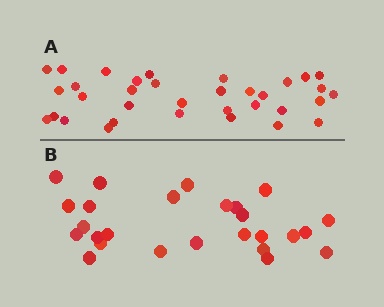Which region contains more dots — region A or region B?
Region A (the top region) has more dots.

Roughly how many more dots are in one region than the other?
Region A has roughly 8 or so more dots than region B.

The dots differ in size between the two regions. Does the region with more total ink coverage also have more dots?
No. Region B has more total ink coverage because its dots are larger, but region A actually contains more individual dots. Total area can be misleading — the number of items is what matters here.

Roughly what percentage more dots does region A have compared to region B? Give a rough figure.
About 30% more.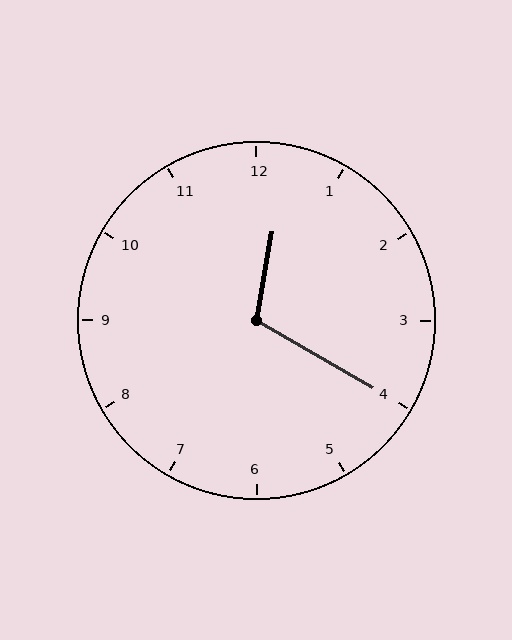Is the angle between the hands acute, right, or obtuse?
It is obtuse.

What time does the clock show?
12:20.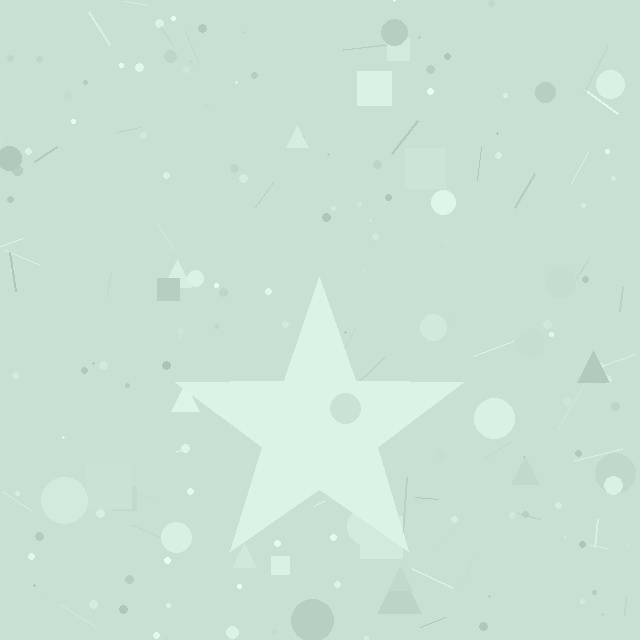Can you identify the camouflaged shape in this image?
The camouflaged shape is a star.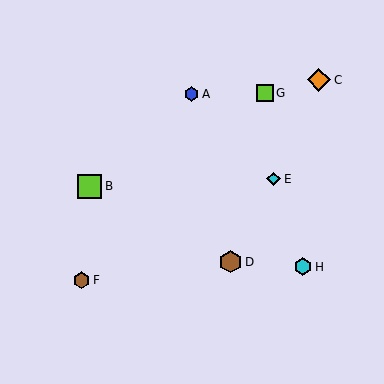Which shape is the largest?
The lime square (labeled B) is the largest.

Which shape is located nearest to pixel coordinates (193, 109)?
The blue hexagon (labeled A) at (191, 94) is nearest to that location.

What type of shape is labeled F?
Shape F is a brown hexagon.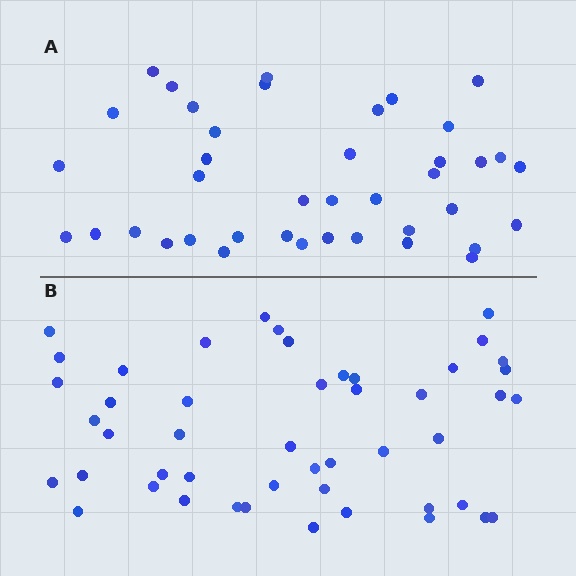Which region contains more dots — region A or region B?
Region B (the bottom region) has more dots.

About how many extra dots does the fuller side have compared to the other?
Region B has roughly 8 or so more dots than region A.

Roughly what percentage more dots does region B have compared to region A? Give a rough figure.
About 20% more.